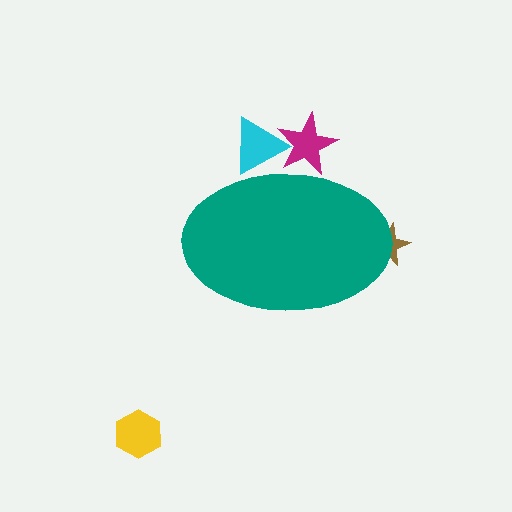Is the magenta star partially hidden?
Yes, the magenta star is partially hidden behind the teal ellipse.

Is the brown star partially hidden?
Yes, the brown star is partially hidden behind the teal ellipse.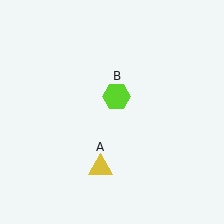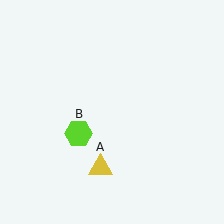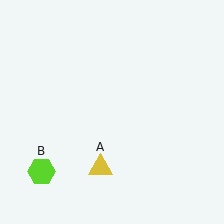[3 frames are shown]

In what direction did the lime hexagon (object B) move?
The lime hexagon (object B) moved down and to the left.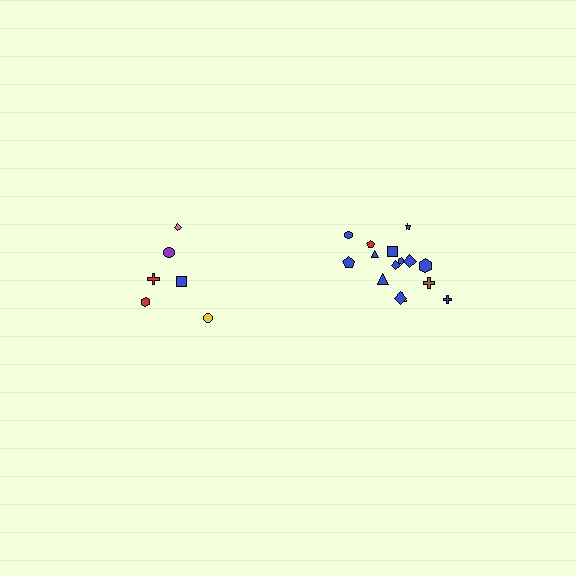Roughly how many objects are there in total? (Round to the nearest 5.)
Roughly 20 objects in total.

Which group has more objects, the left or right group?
The right group.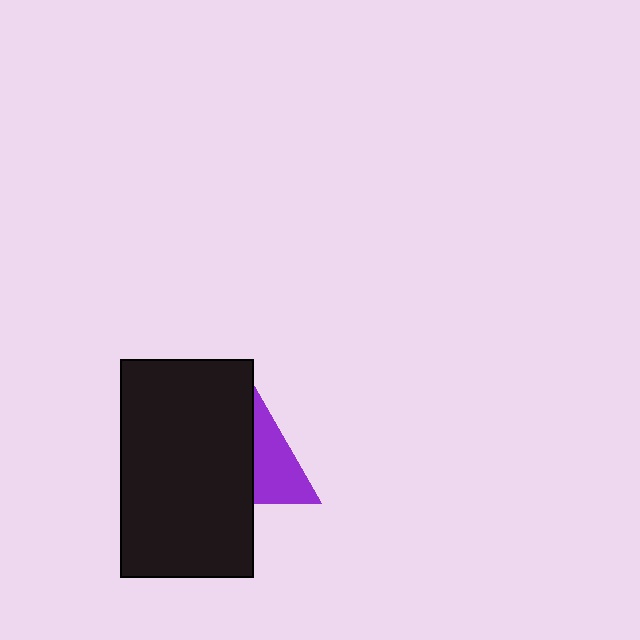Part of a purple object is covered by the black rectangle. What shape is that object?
It is a triangle.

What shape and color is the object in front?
The object in front is a black rectangle.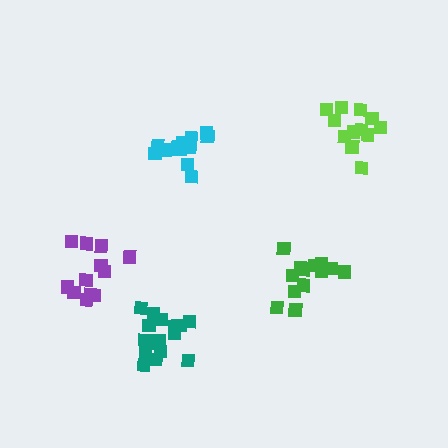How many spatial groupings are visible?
There are 5 spatial groupings.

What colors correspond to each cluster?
The clusters are colored: green, cyan, teal, lime, purple.